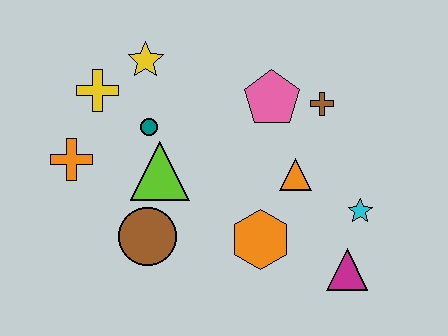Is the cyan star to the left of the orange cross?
No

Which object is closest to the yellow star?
The yellow cross is closest to the yellow star.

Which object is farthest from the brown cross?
The orange cross is farthest from the brown cross.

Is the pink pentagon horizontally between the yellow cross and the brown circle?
No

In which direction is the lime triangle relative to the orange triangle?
The lime triangle is to the left of the orange triangle.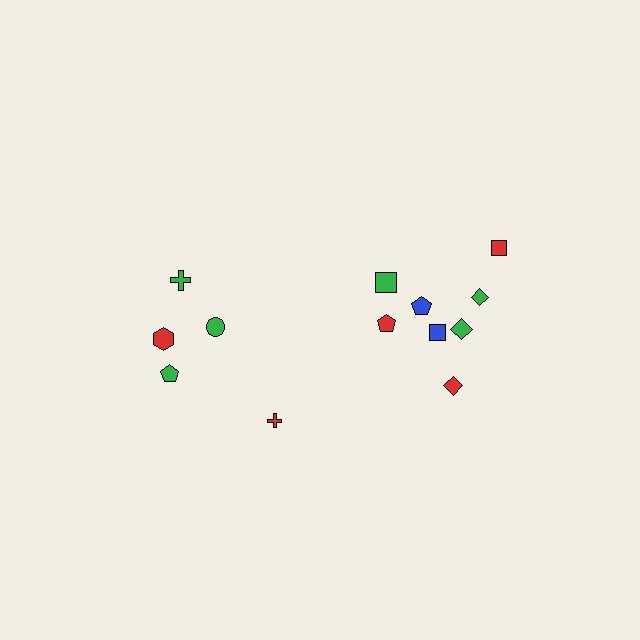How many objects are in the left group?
There are 5 objects.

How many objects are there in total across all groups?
There are 13 objects.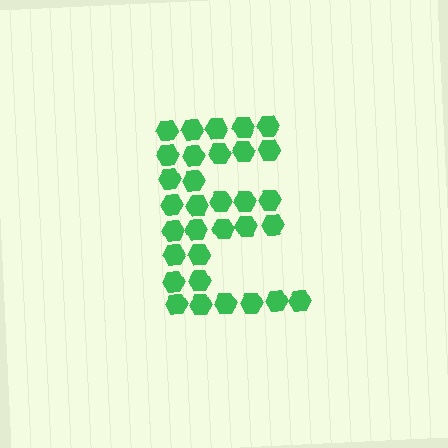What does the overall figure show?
The overall figure shows the letter E.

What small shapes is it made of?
It is made of small hexagons.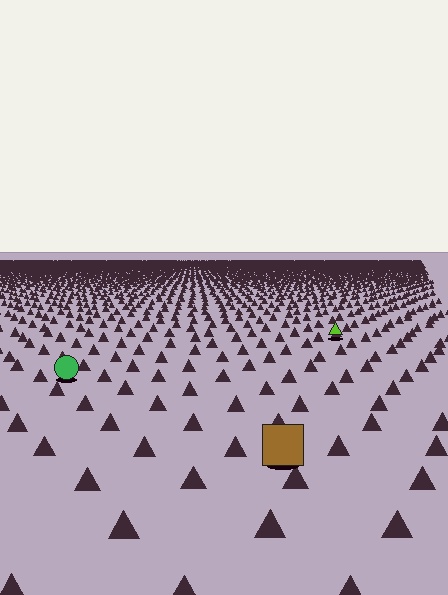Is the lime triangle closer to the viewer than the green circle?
No. The green circle is closer — you can tell from the texture gradient: the ground texture is coarser near it.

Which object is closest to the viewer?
The brown square is closest. The texture marks near it are larger and more spread out.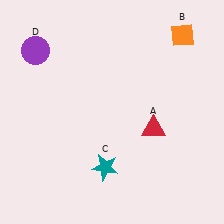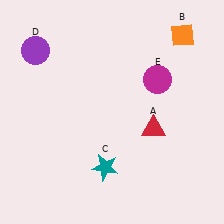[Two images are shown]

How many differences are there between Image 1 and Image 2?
There is 1 difference between the two images.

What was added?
A magenta circle (E) was added in Image 2.